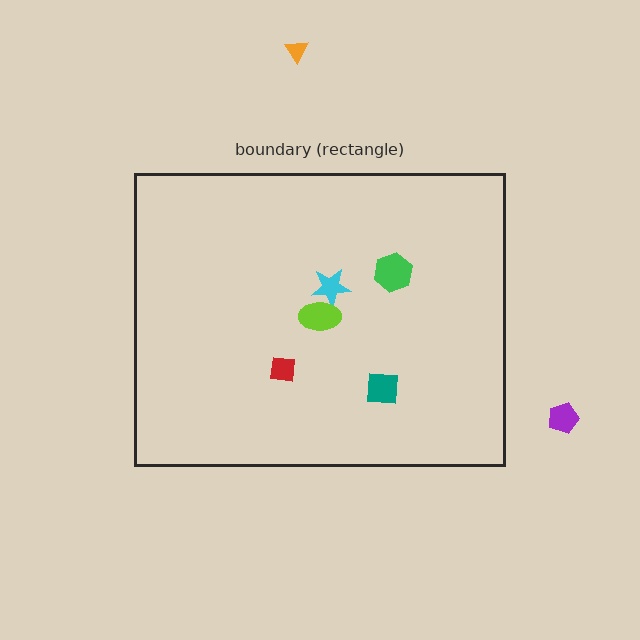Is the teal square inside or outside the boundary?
Inside.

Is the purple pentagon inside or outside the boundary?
Outside.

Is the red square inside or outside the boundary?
Inside.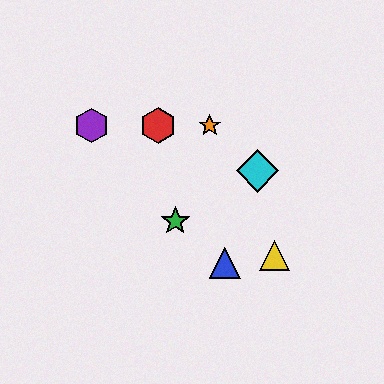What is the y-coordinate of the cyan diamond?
The cyan diamond is at y≈171.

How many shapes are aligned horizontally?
3 shapes (the red hexagon, the purple hexagon, the orange star) are aligned horizontally.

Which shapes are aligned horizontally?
The red hexagon, the purple hexagon, the orange star are aligned horizontally.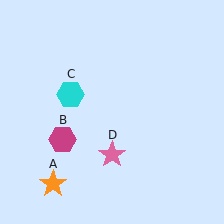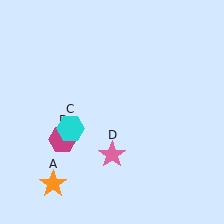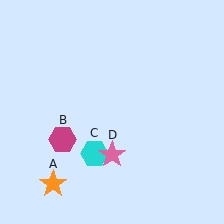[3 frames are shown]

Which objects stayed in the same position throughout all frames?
Orange star (object A) and magenta hexagon (object B) and pink star (object D) remained stationary.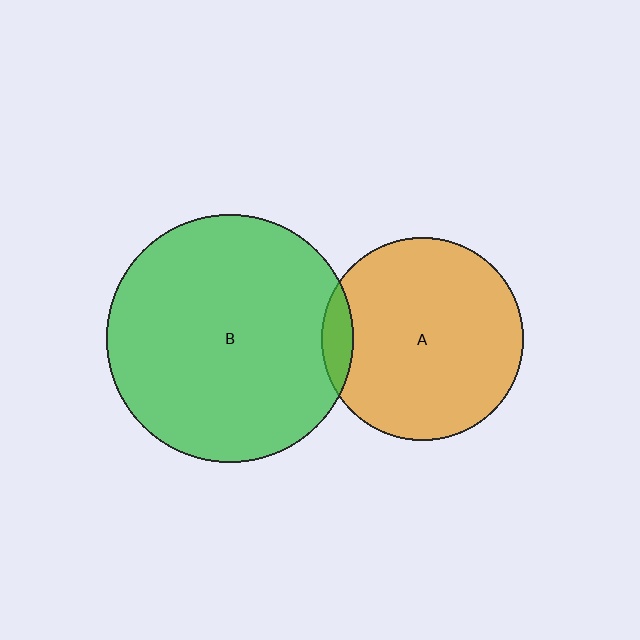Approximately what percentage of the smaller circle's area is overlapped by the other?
Approximately 10%.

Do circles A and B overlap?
Yes.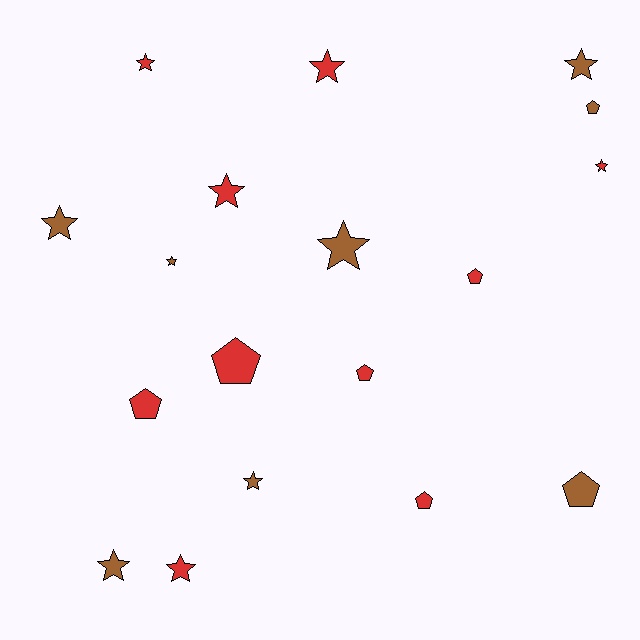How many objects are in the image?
There are 18 objects.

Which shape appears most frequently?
Star, with 11 objects.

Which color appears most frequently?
Red, with 10 objects.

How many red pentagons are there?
There are 5 red pentagons.